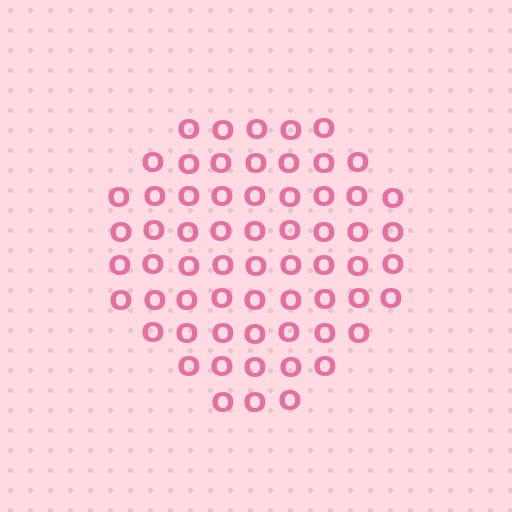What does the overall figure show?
The overall figure shows a circle.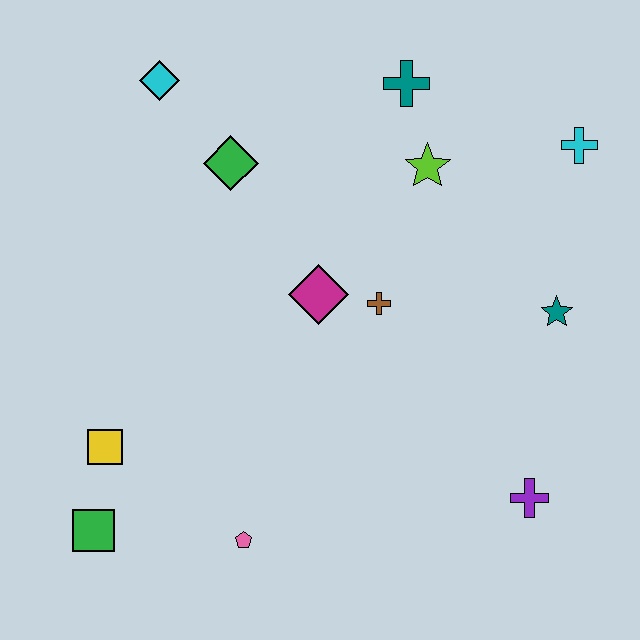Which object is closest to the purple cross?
The teal star is closest to the purple cross.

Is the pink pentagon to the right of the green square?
Yes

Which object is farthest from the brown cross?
The green square is farthest from the brown cross.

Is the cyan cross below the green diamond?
No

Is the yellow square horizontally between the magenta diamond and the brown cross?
No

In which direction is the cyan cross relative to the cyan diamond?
The cyan cross is to the right of the cyan diamond.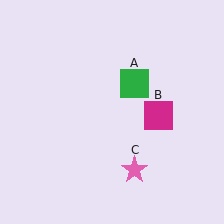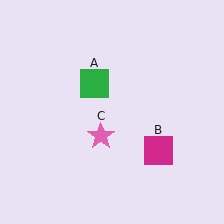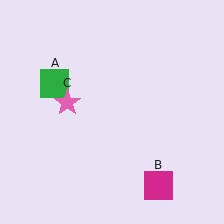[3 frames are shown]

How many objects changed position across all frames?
3 objects changed position: green square (object A), magenta square (object B), pink star (object C).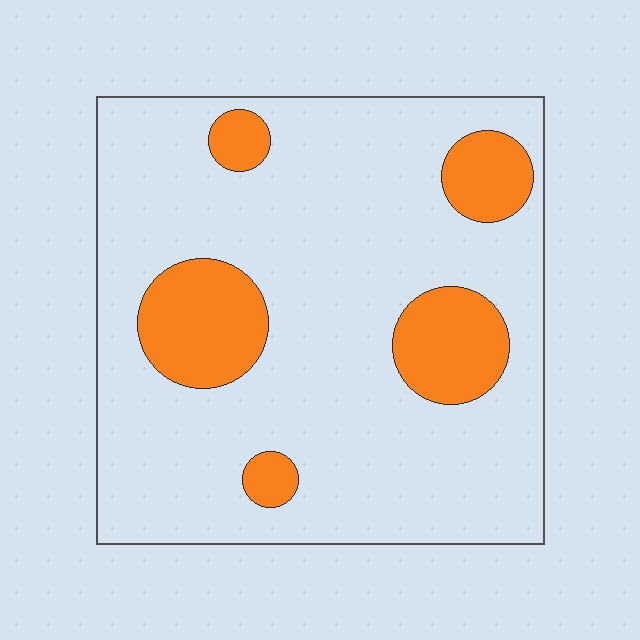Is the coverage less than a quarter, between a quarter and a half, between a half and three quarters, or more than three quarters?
Less than a quarter.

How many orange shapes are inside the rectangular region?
5.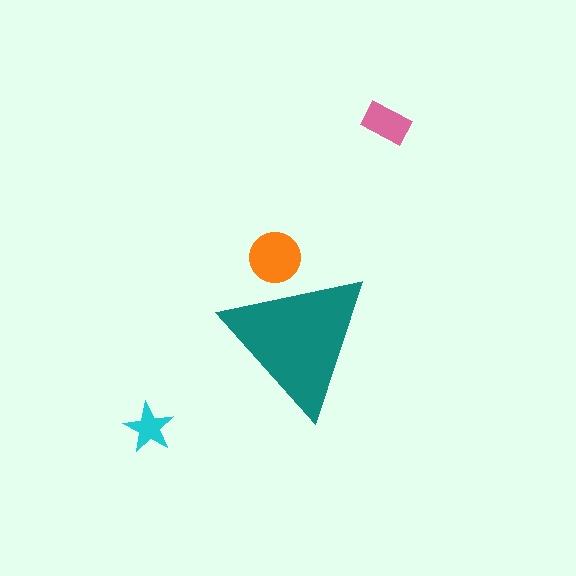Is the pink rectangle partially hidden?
No, the pink rectangle is fully visible.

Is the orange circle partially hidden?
Yes, the orange circle is partially hidden behind the teal triangle.